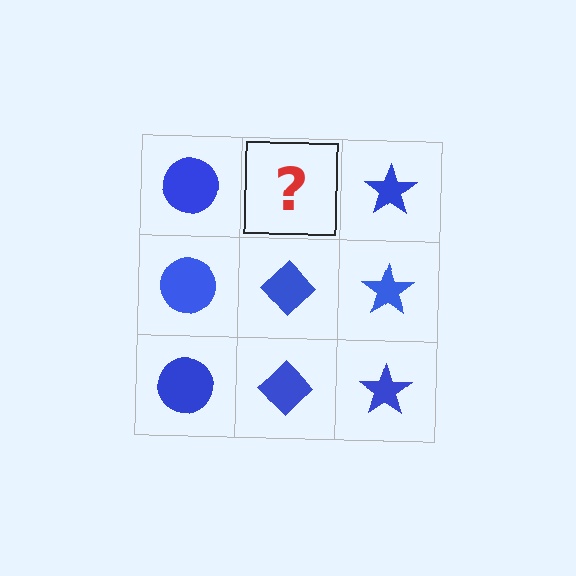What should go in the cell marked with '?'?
The missing cell should contain a blue diamond.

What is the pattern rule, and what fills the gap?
The rule is that each column has a consistent shape. The gap should be filled with a blue diamond.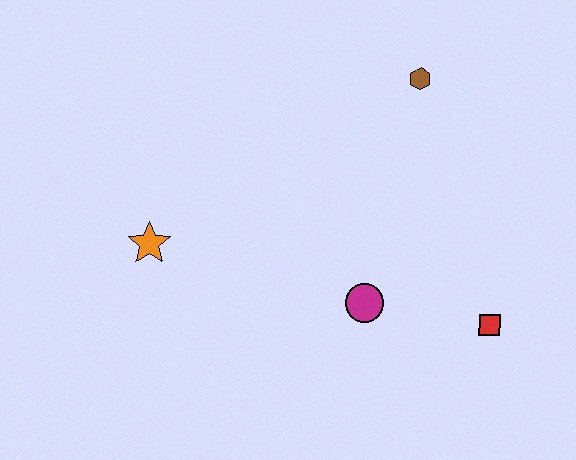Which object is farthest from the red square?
The orange star is farthest from the red square.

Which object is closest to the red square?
The magenta circle is closest to the red square.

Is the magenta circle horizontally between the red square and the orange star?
Yes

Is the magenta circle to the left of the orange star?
No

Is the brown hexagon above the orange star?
Yes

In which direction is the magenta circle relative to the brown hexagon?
The magenta circle is below the brown hexagon.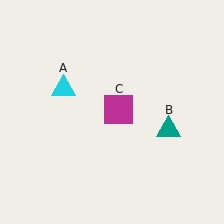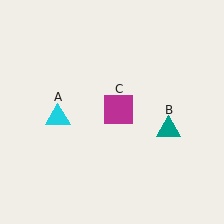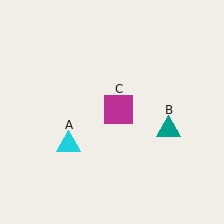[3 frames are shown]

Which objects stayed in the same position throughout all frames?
Teal triangle (object B) and magenta square (object C) remained stationary.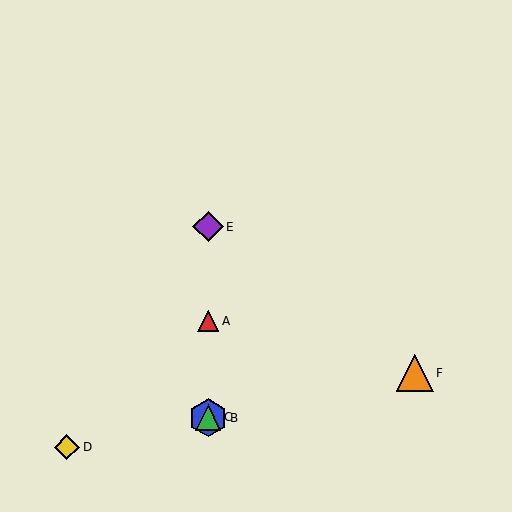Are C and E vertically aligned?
Yes, both are at x≈208.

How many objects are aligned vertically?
4 objects (A, B, C, E) are aligned vertically.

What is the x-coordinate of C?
Object C is at x≈208.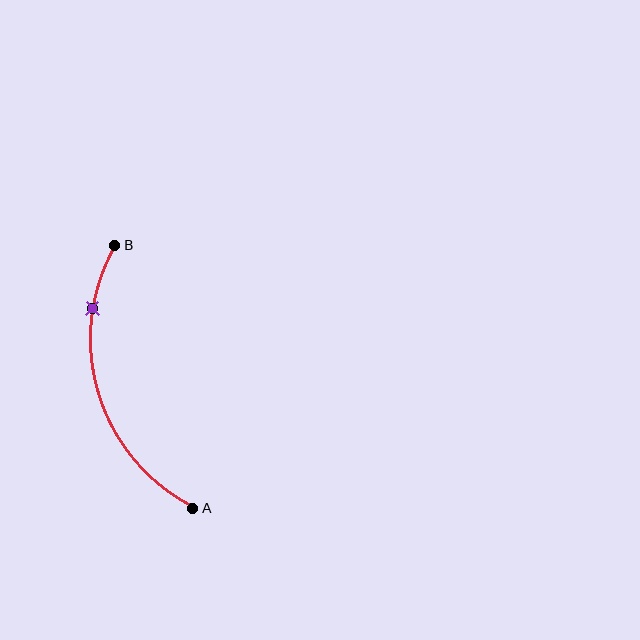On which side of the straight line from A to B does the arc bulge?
The arc bulges to the left of the straight line connecting A and B.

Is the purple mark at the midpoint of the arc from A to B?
No. The purple mark lies on the arc but is closer to endpoint B. The arc midpoint would be at the point on the curve equidistant along the arc from both A and B.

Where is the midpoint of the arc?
The arc midpoint is the point on the curve farthest from the straight line joining A and B. It sits to the left of that line.